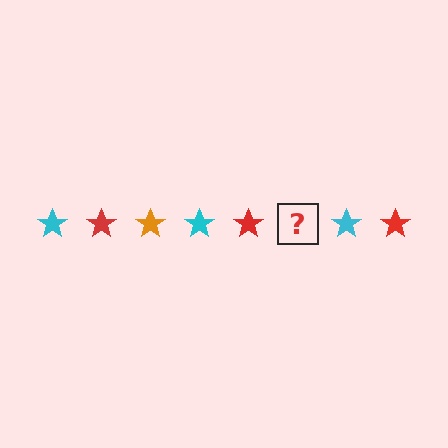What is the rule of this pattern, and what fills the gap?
The rule is that the pattern cycles through cyan, red, orange stars. The gap should be filled with an orange star.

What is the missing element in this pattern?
The missing element is an orange star.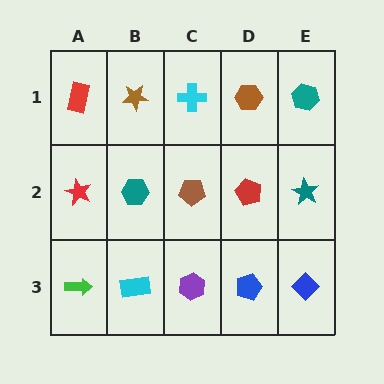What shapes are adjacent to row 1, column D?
A red pentagon (row 2, column D), a cyan cross (row 1, column C), a teal hexagon (row 1, column E).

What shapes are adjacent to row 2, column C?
A cyan cross (row 1, column C), a purple hexagon (row 3, column C), a teal hexagon (row 2, column B), a red pentagon (row 2, column D).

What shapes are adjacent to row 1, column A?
A red star (row 2, column A), a brown star (row 1, column B).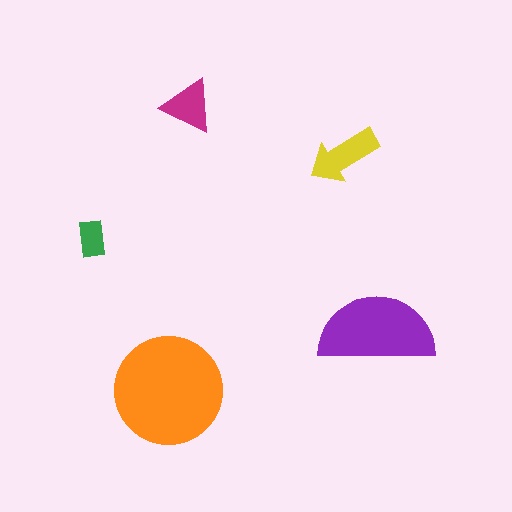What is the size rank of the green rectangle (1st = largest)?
5th.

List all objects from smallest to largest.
The green rectangle, the magenta triangle, the yellow arrow, the purple semicircle, the orange circle.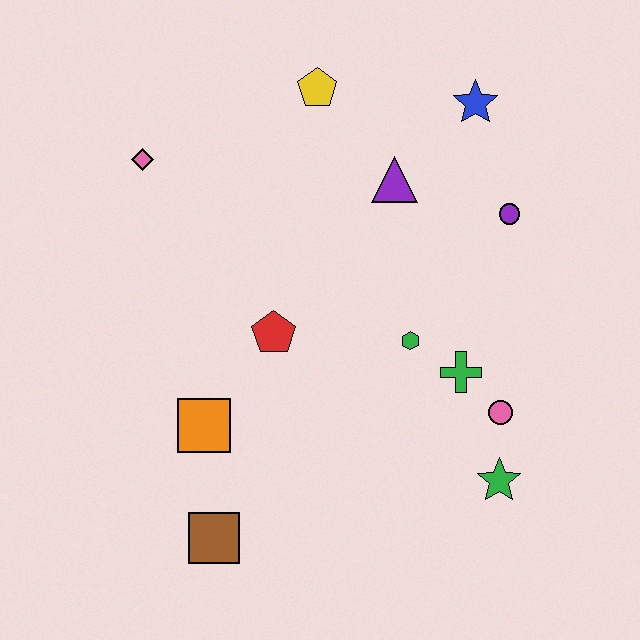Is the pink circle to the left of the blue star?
No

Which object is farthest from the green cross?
The pink diamond is farthest from the green cross.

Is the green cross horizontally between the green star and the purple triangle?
Yes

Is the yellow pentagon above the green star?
Yes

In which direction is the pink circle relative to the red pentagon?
The pink circle is to the right of the red pentagon.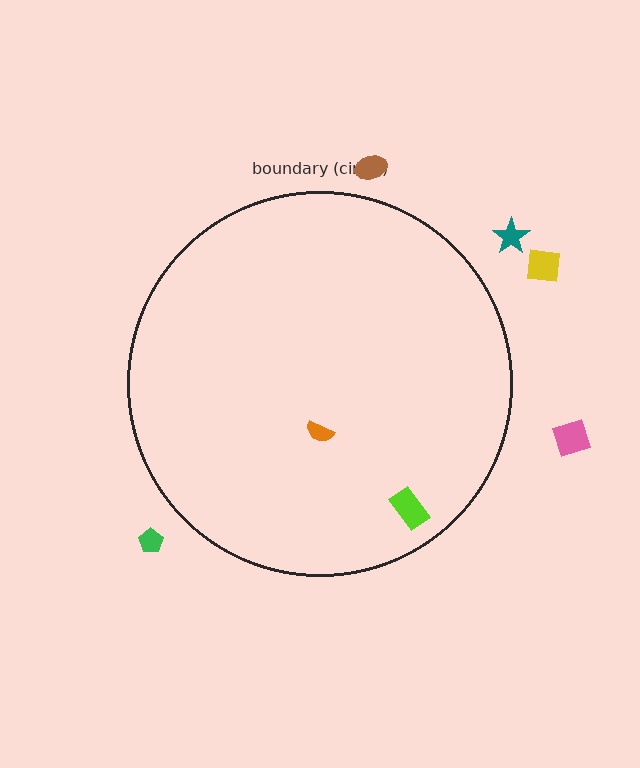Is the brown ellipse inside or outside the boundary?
Outside.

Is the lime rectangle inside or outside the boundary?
Inside.